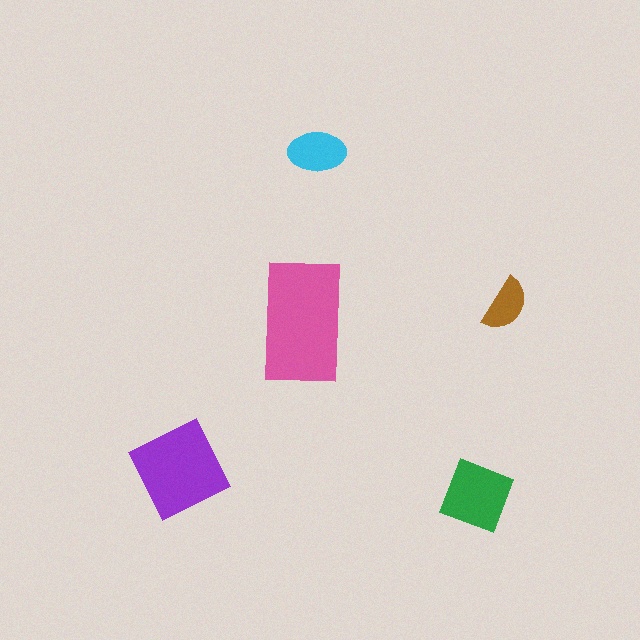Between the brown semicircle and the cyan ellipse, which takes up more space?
The cyan ellipse.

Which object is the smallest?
The brown semicircle.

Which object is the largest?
The pink rectangle.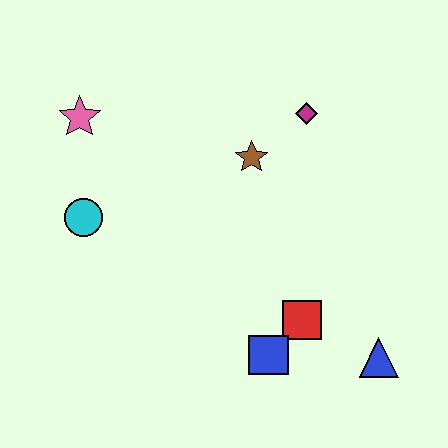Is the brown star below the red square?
No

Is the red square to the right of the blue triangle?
No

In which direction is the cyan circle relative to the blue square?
The cyan circle is to the left of the blue square.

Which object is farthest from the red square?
The pink star is farthest from the red square.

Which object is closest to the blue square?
The red square is closest to the blue square.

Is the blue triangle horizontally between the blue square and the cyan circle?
No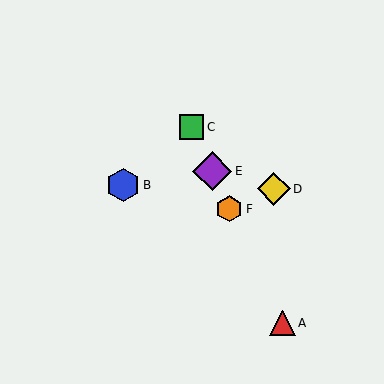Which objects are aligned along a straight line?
Objects A, C, E, F are aligned along a straight line.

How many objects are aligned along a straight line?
4 objects (A, C, E, F) are aligned along a straight line.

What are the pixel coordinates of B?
Object B is at (123, 185).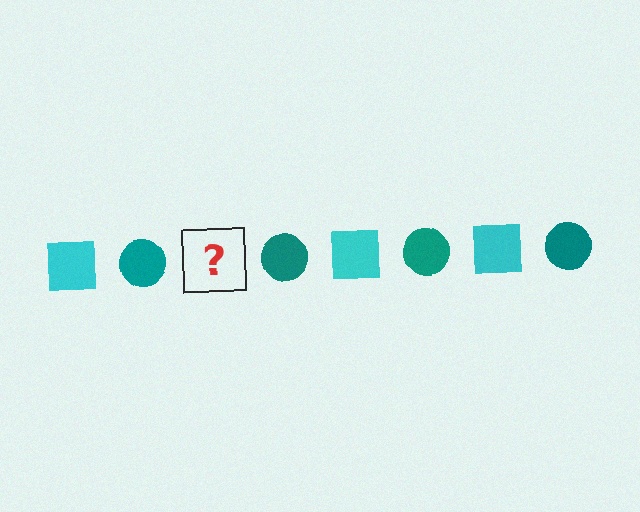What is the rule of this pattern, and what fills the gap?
The rule is that the pattern alternates between cyan square and teal circle. The gap should be filled with a cyan square.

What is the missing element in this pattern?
The missing element is a cyan square.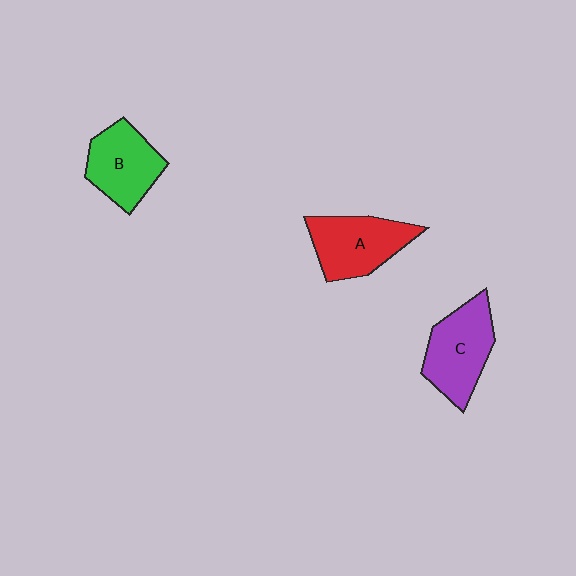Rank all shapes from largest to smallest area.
From largest to smallest: C (purple), A (red), B (green).